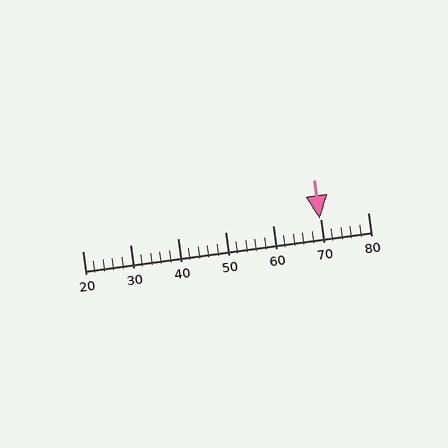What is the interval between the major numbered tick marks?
The major tick marks are spaced 10 units apart.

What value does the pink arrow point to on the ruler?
The pink arrow points to approximately 70.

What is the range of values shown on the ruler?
The ruler shows values from 20 to 80.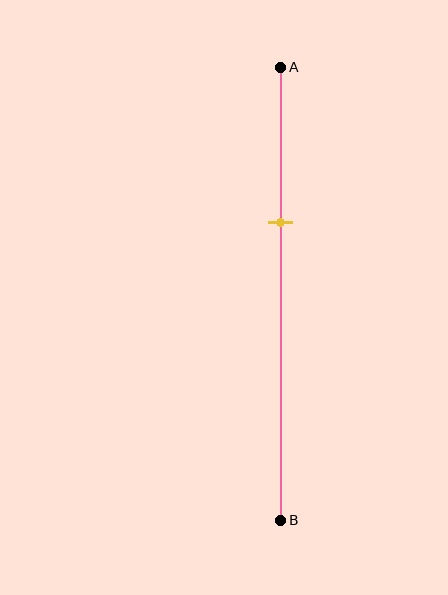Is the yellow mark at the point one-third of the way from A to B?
Yes, the mark is approximately at the one-third point.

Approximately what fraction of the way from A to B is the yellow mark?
The yellow mark is approximately 35% of the way from A to B.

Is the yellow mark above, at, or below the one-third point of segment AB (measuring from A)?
The yellow mark is approximately at the one-third point of segment AB.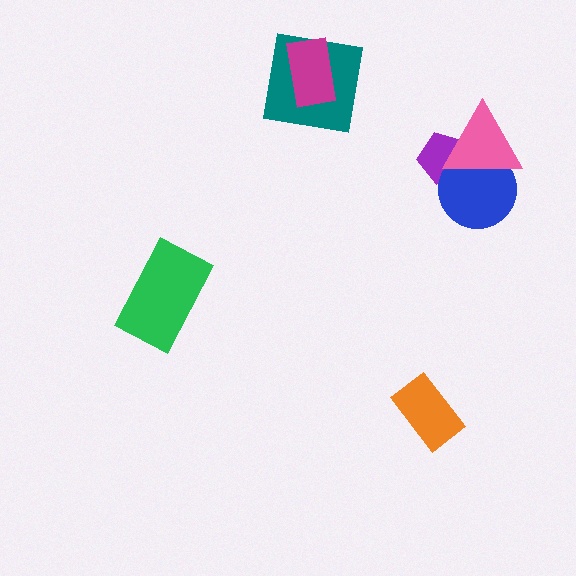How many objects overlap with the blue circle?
2 objects overlap with the blue circle.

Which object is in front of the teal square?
The magenta rectangle is in front of the teal square.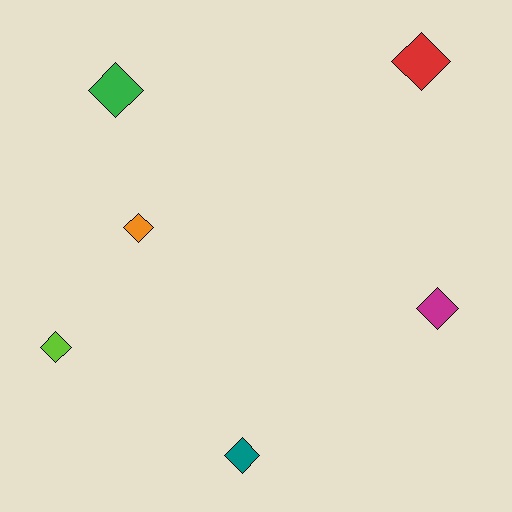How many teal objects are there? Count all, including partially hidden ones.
There is 1 teal object.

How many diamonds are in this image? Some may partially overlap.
There are 6 diamonds.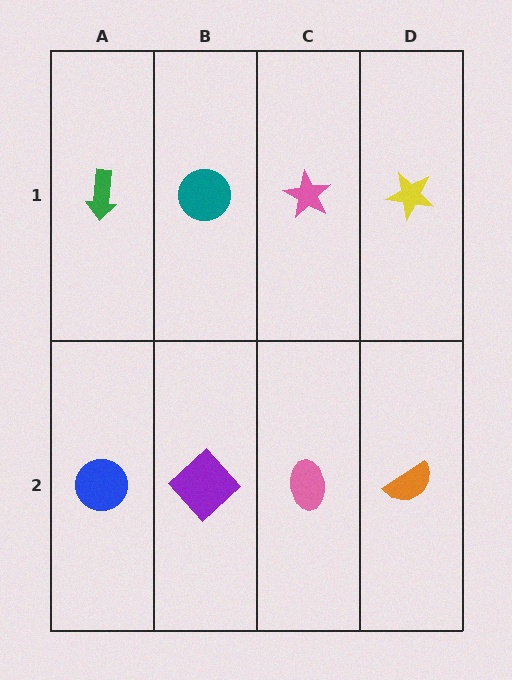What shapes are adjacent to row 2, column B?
A teal circle (row 1, column B), a blue circle (row 2, column A), a pink ellipse (row 2, column C).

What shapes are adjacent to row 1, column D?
An orange semicircle (row 2, column D), a pink star (row 1, column C).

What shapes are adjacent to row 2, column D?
A yellow star (row 1, column D), a pink ellipse (row 2, column C).